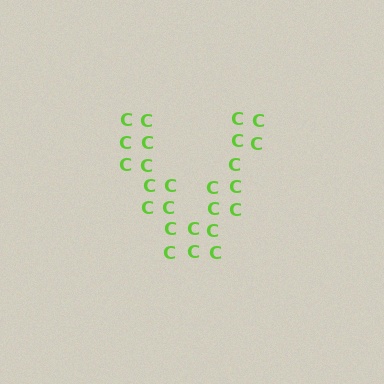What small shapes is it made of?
It is made of small letter C's.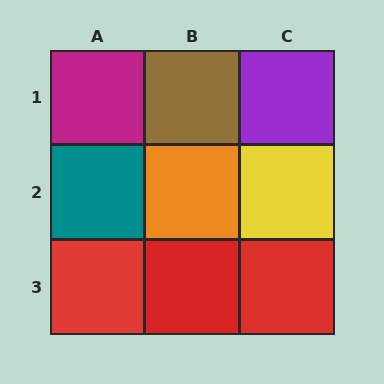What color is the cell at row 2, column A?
Teal.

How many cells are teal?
1 cell is teal.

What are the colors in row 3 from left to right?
Red, red, red.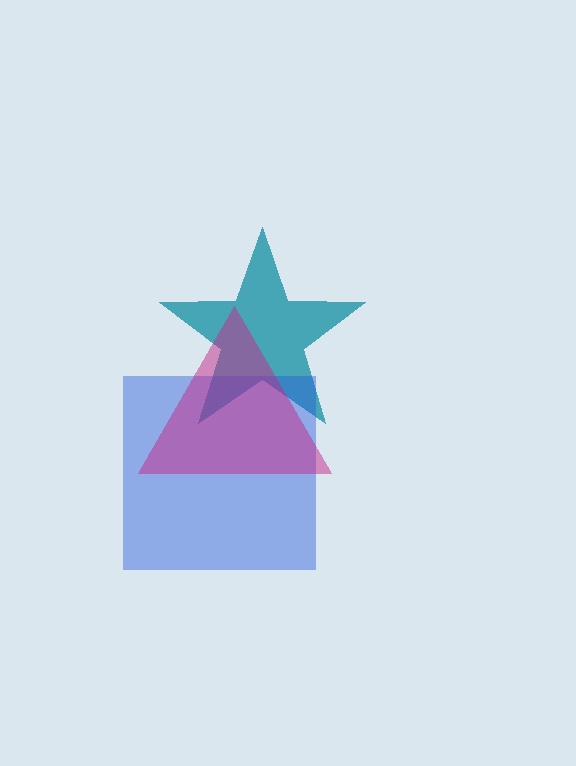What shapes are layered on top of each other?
The layered shapes are: a teal star, a blue square, a magenta triangle.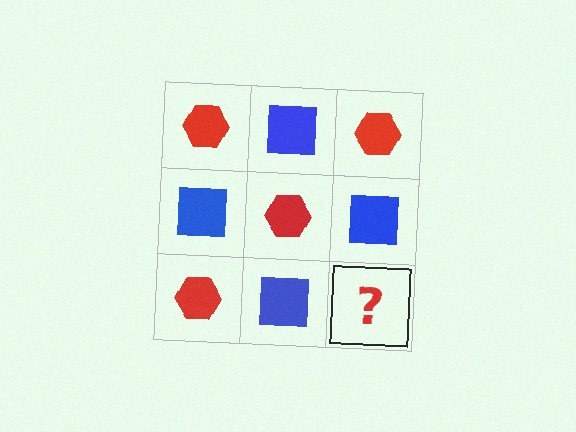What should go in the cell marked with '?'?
The missing cell should contain a red hexagon.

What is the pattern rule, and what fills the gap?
The rule is that it alternates red hexagon and blue square in a checkerboard pattern. The gap should be filled with a red hexagon.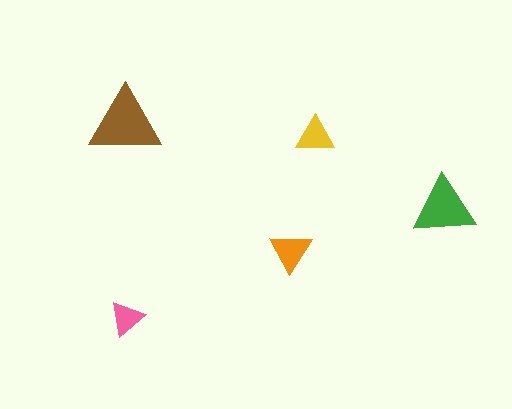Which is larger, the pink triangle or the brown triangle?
The brown one.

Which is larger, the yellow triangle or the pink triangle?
The yellow one.